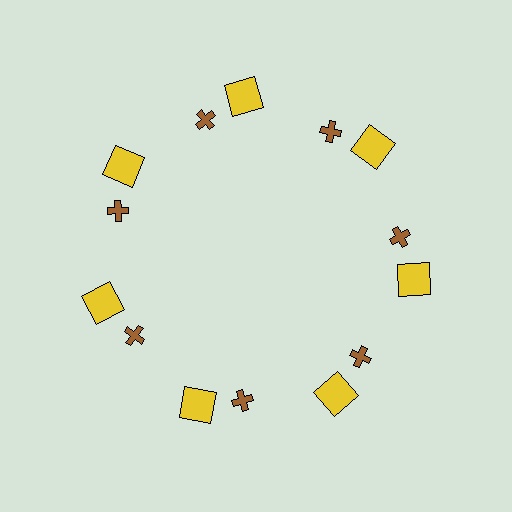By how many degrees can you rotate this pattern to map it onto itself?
The pattern maps onto itself every 51 degrees of rotation.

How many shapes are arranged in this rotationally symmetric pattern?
There are 14 shapes, arranged in 7 groups of 2.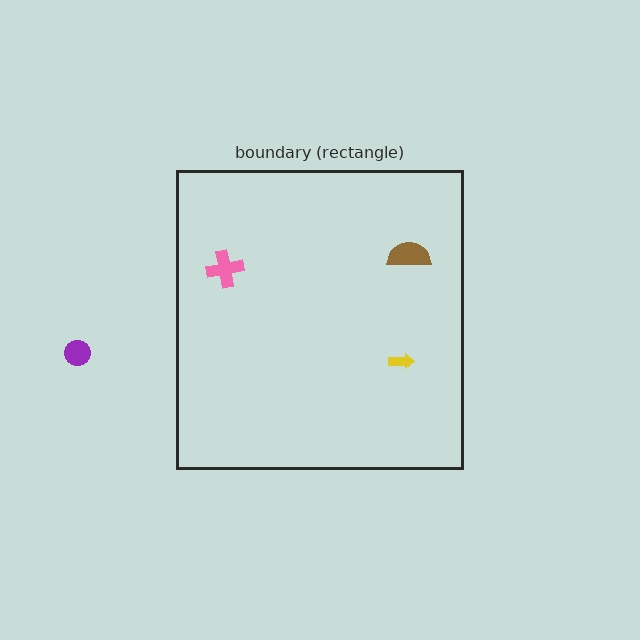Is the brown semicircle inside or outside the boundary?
Inside.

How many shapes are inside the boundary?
3 inside, 1 outside.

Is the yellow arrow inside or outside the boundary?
Inside.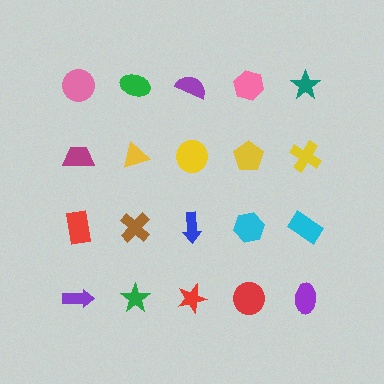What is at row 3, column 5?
A cyan rectangle.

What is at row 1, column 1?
A pink circle.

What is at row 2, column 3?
A yellow circle.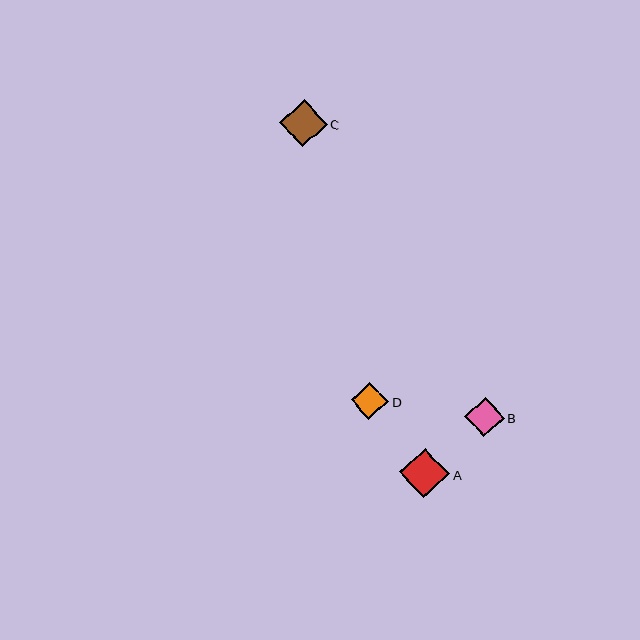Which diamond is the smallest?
Diamond D is the smallest with a size of approximately 38 pixels.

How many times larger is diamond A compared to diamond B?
Diamond A is approximately 1.3 times the size of diamond B.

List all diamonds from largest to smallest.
From largest to smallest: A, C, B, D.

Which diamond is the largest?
Diamond A is the largest with a size of approximately 50 pixels.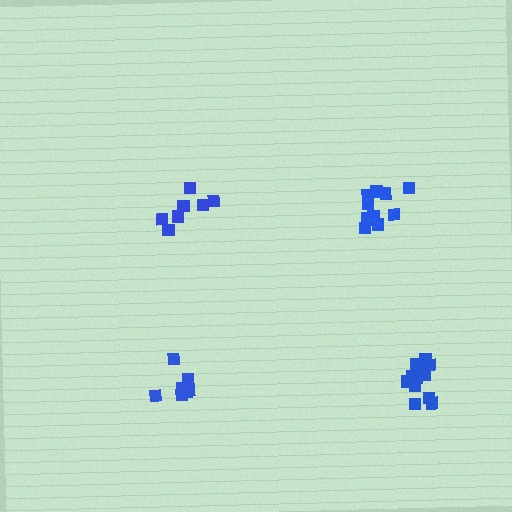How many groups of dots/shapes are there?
There are 4 groups.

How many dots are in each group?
Group 1: 7 dots, Group 2: 12 dots, Group 3: 7 dots, Group 4: 11 dots (37 total).